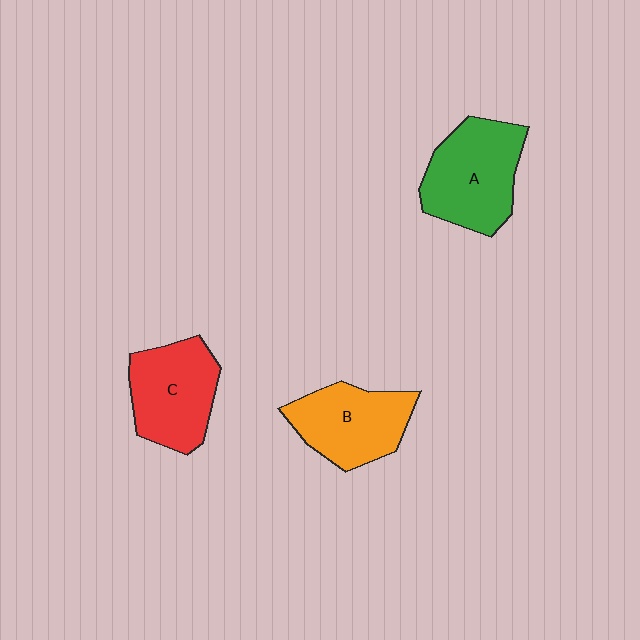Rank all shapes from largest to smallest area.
From largest to smallest: A (green), C (red), B (orange).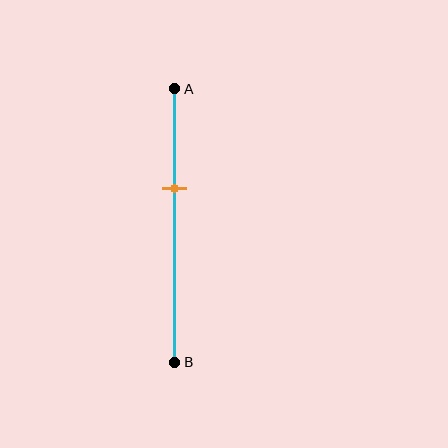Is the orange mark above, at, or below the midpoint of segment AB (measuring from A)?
The orange mark is above the midpoint of segment AB.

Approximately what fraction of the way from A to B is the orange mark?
The orange mark is approximately 35% of the way from A to B.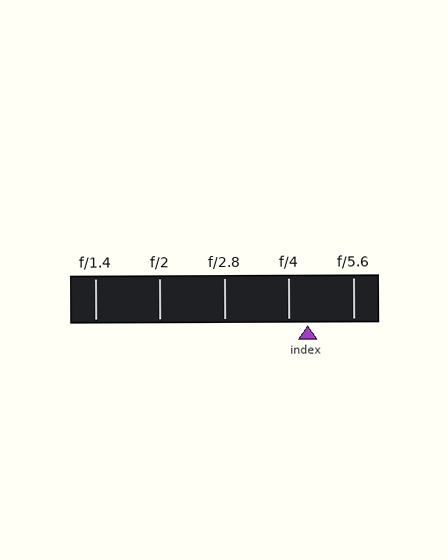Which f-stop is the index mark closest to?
The index mark is closest to f/4.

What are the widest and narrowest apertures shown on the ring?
The widest aperture shown is f/1.4 and the narrowest is f/5.6.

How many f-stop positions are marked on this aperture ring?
There are 5 f-stop positions marked.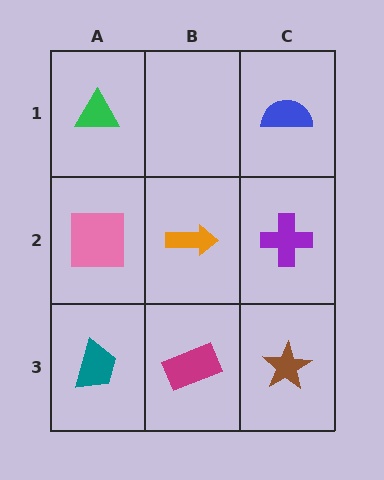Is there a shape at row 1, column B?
No, that cell is empty.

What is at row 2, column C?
A purple cross.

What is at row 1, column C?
A blue semicircle.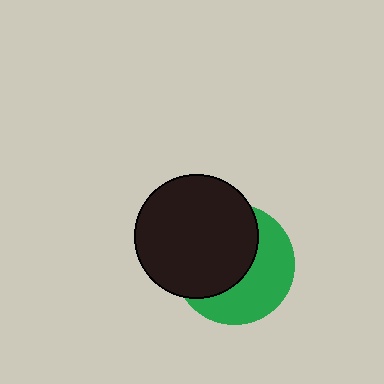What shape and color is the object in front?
The object in front is a black circle.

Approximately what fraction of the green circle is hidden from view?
Roughly 54% of the green circle is hidden behind the black circle.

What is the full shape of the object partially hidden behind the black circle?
The partially hidden object is a green circle.